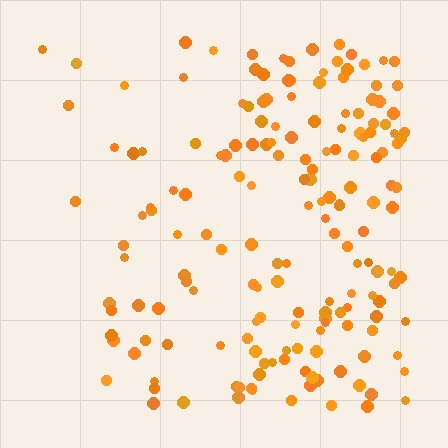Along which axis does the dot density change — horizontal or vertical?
Horizontal.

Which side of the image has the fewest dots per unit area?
The left.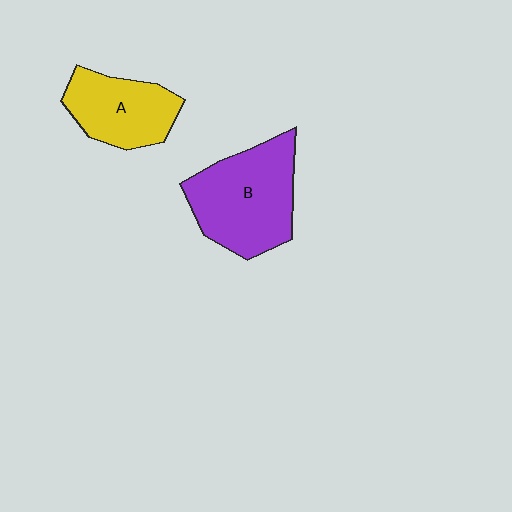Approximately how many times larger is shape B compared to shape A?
Approximately 1.4 times.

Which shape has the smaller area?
Shape A (yellow).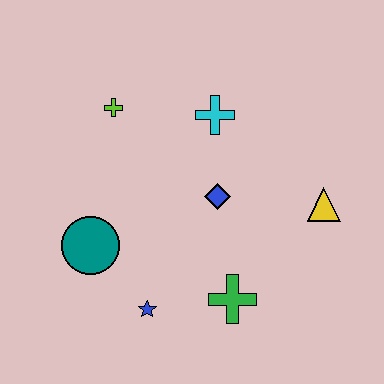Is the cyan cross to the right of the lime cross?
Yes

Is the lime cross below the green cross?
No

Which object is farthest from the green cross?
The lime cross is farthest from the green cross.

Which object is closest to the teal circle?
The blue star is closest to the teal circle.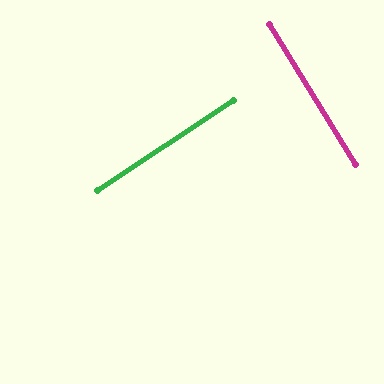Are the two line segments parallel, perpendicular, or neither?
Perpendicular — they meet at approximately 88°.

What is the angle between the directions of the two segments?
Approximately 88 degrees.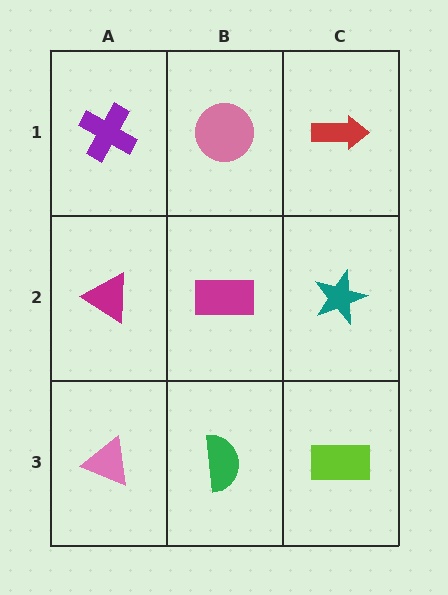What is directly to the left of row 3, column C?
A green semicircle.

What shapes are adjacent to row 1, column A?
A magenta triangle (row 2, column A), a pink circle (row 1, column B).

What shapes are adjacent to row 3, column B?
A magenta rectangle (row 2, column B), a pink triangle (row 3, column A), a lime rectangle (row 3, column C).